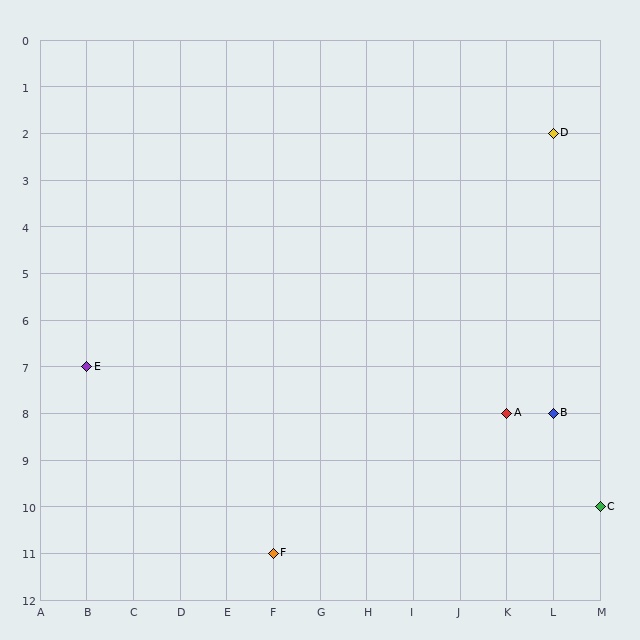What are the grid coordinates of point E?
Point E is at grid coordinates (B, 7).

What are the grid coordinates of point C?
Point C is at grid coordinates (M, 10).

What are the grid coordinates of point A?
Point A is at grid coordinates (K, 8).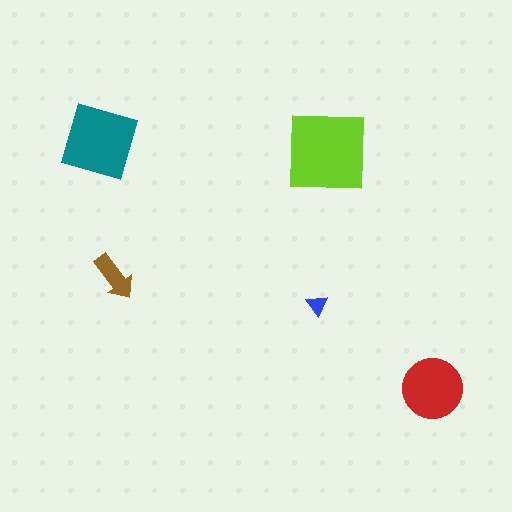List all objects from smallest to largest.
The blue triangle, the brown arrow, the red circle, the teal square, the lime square.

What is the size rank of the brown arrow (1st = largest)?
4th.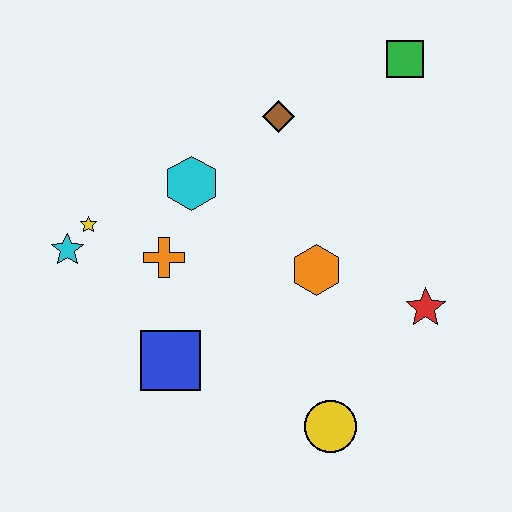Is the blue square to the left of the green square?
Yes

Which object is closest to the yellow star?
The cyan star is closest to the yellow star.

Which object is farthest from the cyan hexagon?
The yellow circle is farthest from the cyan hexagon.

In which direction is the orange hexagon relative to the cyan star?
The orange hexagon is to the right of the cyan star.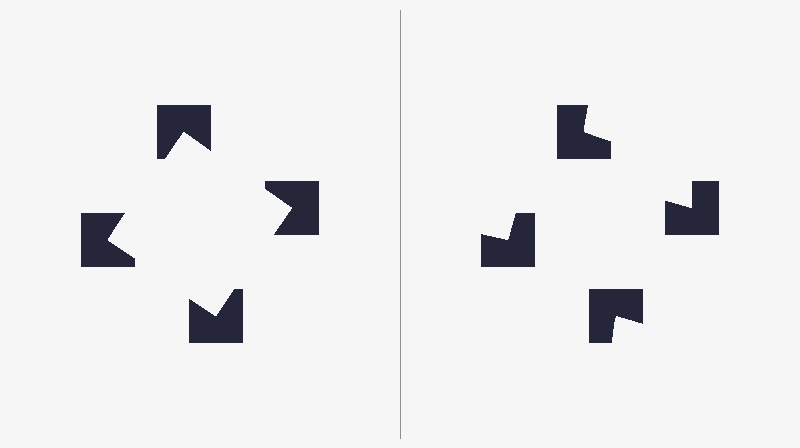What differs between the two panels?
The notched squares are positioned identically on both sides; only the wedge orientations differ. On the left they align to a square; on the right they are misaligned.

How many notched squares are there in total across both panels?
8 — 4 on each side.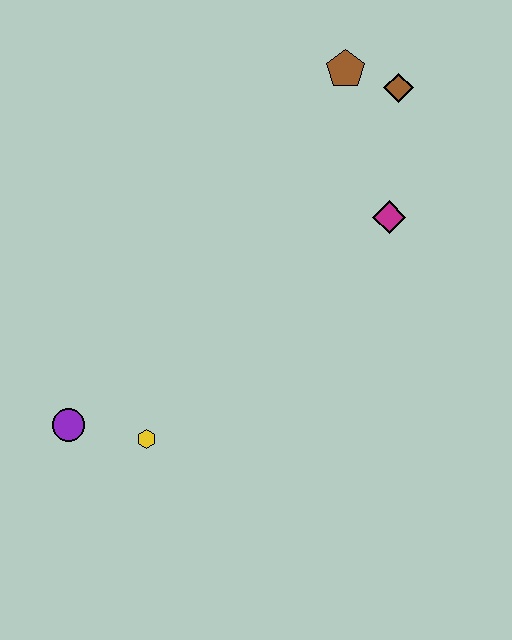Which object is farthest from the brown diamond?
The purple circle is farthest from the brown diamond.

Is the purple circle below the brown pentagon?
Yes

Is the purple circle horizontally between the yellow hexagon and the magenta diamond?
No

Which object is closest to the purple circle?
The yellow hexagon is closest to the purple circle.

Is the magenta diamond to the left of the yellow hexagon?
No